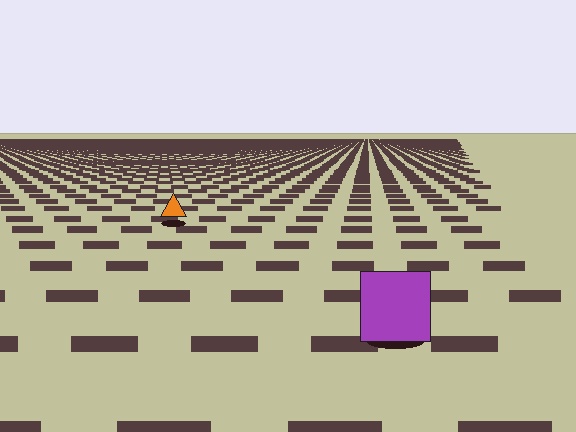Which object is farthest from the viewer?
The orange triangle is farthest from the viewer. It appears smaller and the ground texture around it is denser.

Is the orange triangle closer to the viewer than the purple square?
No. The purple square is closer — you can tell from the texture gradient: the ground texture is coarser near it.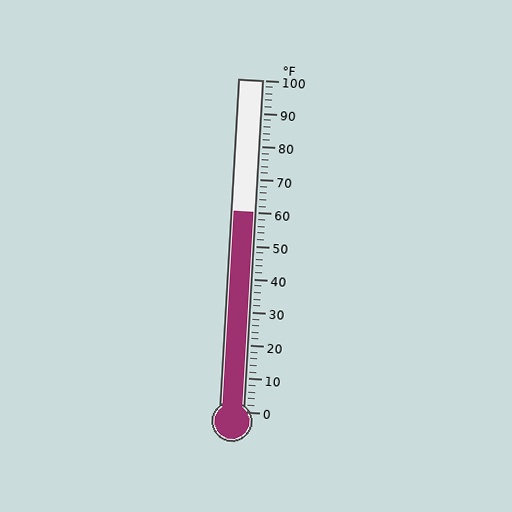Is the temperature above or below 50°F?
The temperature is above 50°F.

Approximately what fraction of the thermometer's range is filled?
The thermometer is filled to approximately 60% of its range.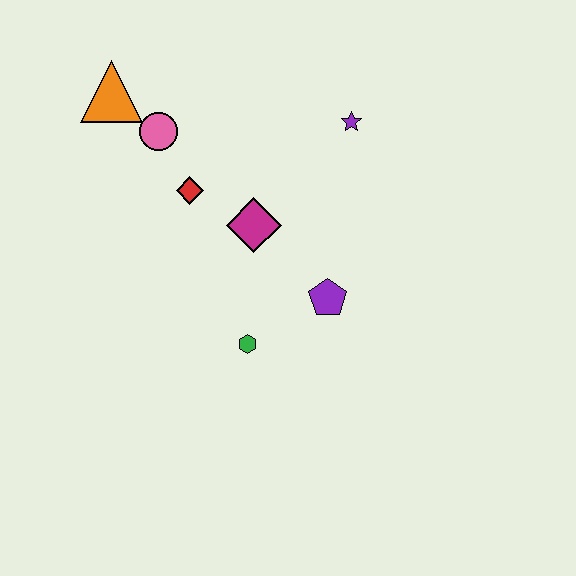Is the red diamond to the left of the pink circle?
No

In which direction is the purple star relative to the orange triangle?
The purple star is to the right of the orange triangle.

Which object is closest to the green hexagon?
The purple pentagon is closest to the green hexagon.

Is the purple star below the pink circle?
No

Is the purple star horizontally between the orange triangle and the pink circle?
No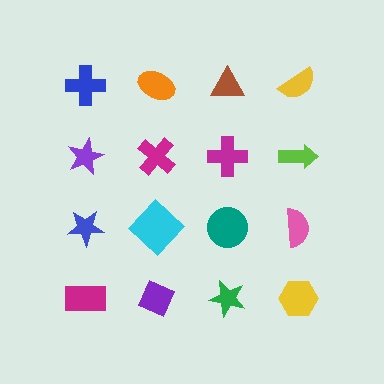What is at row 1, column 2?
An orange ellipse.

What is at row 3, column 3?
A teal circle.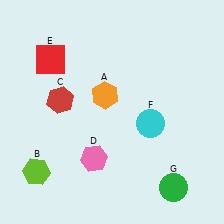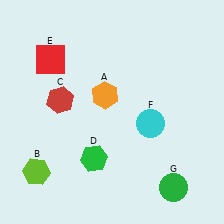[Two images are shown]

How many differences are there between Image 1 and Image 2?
There is 1 difference between the two images.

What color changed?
The hexagon (D) changed from pink in Image 1 to green in Image 2.